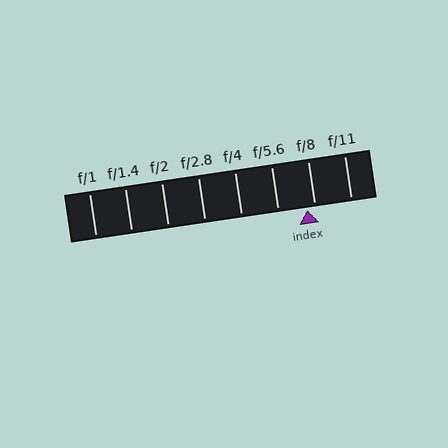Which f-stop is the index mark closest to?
The index mark is closest to f/8.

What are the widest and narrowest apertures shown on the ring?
The widest aperture shown is f/1 and the narrowest is f/11.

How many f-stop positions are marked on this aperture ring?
There are 8 f-stop positions marked.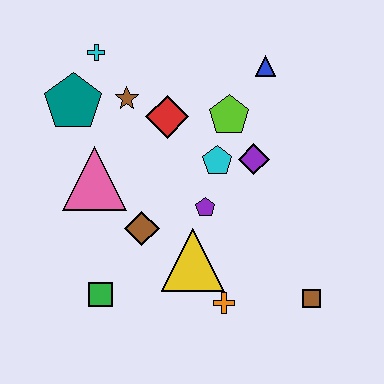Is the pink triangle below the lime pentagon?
Yes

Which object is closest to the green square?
The brown diamond is closest to the green square.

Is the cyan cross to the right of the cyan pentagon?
No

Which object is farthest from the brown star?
The brown square is farthest from the brown star.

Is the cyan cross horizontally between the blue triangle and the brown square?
No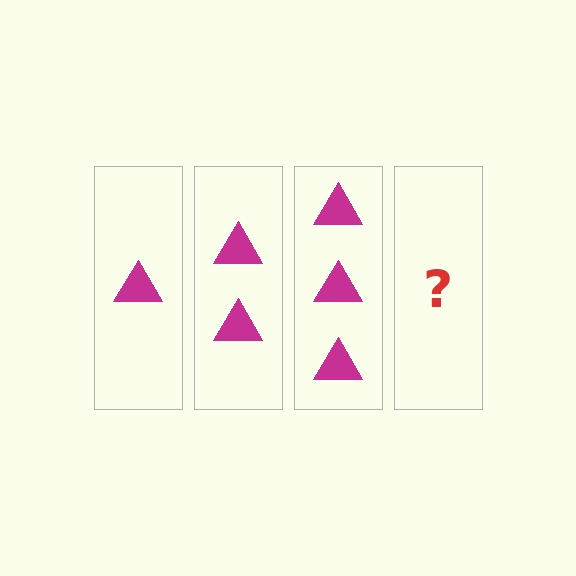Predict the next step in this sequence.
The next step is 4 triangles.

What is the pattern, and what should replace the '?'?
The pattern is that each step adds one more triangle. The '?' should be 4 triangles.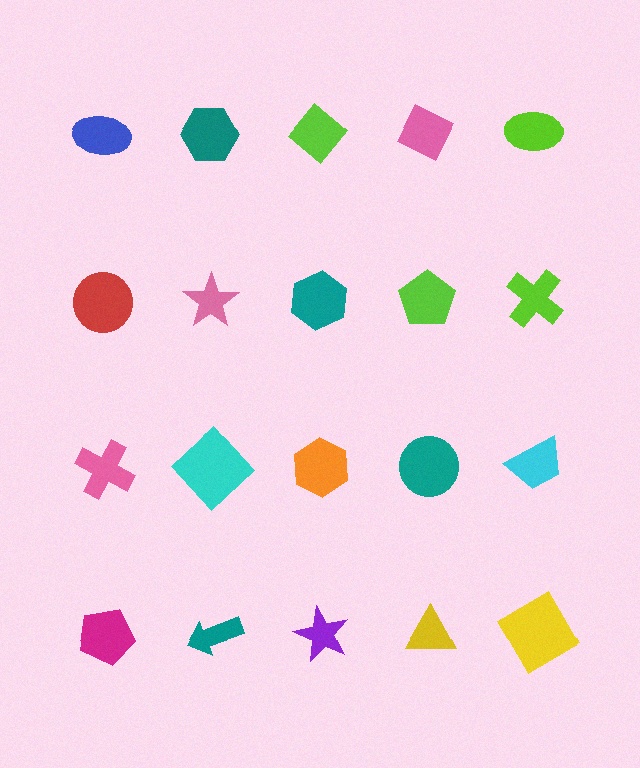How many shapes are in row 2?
5 shapes.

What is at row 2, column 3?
A teal hexagon.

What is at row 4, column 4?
A yellow triangle.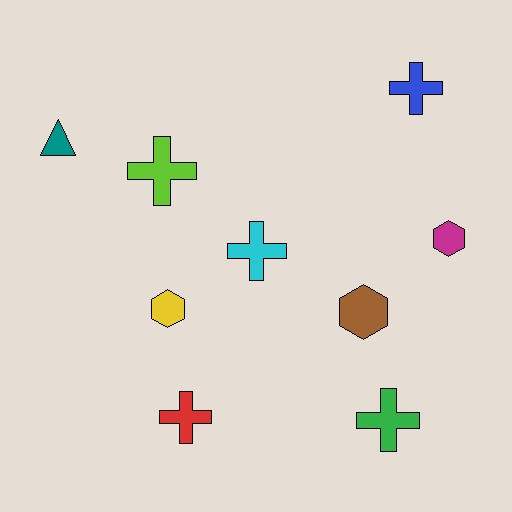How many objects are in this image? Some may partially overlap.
There are 9 objects.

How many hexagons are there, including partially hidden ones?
There are 3 hexagons.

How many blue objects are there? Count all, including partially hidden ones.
There is 1 blue object.